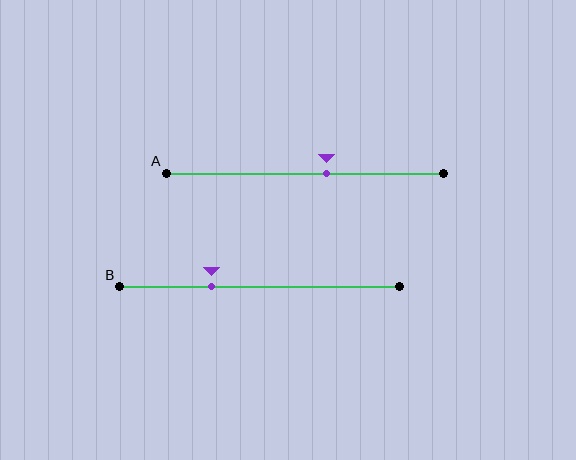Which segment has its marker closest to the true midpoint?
Segment A has its marker closest to the true midpoint.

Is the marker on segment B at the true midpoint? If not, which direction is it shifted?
No, the marker on segment B is shifted to the left by about 17% of the segment length.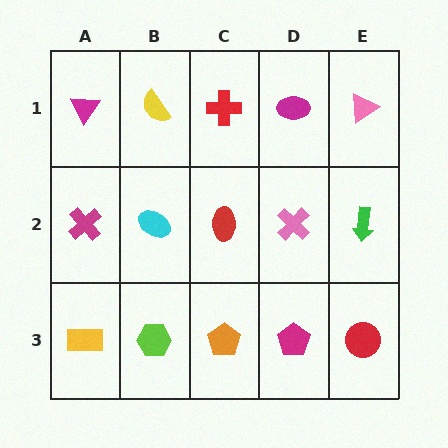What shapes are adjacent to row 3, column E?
A green arrow (row 2, column E), a magenta pentagon (row 3, column D).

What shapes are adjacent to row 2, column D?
A magenta ellipse (row 1, column D), a magenta pentagon (row 3, column D), a red ellipse (row 2, column C), a green arrow (row 2, column E).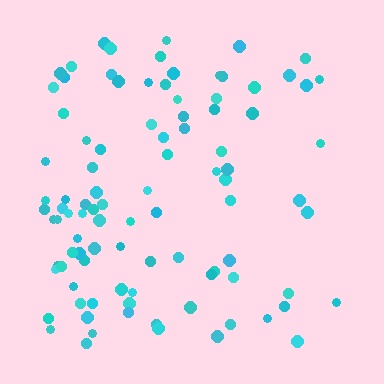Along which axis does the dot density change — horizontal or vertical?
Horizontal.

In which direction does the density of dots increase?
From right to left, with the left side densest.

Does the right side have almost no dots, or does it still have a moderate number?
Still a moderate number, just noticeably fewer than the left.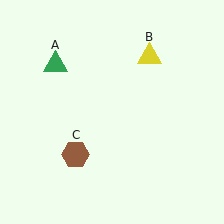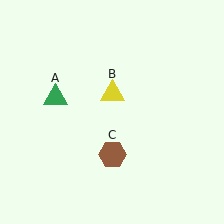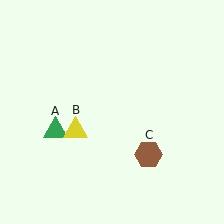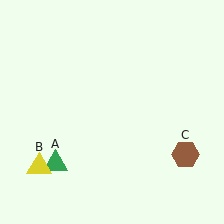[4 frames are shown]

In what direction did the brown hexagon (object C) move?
The brown hexagon (object C) moved right.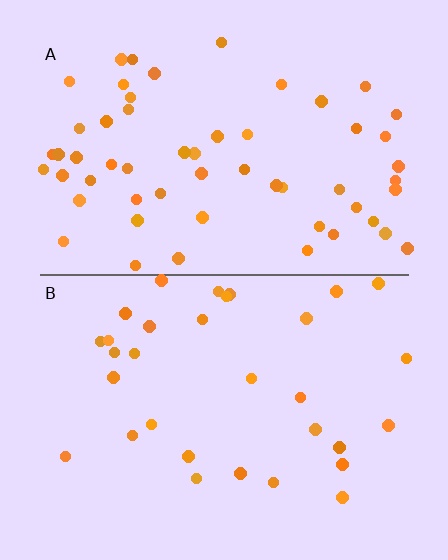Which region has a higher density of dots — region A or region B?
A (the top).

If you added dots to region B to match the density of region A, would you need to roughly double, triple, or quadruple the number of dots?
Approximately double.